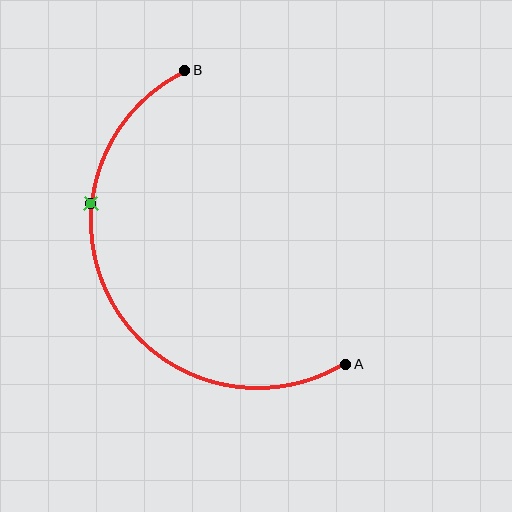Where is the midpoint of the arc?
The arc midpoint is the point on the curve farthest from the straight line joining A and B. It sits to the left of that line.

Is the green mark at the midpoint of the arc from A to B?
No. The green mark lies on the arc but is closer to endpoint B. The arc midpoint would be at the point on the curve equidistant along the arc from both A and B.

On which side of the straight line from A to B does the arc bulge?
The arc bulges to the left of the straight line connecting A and B.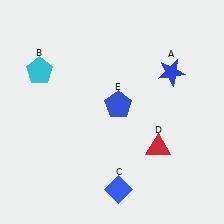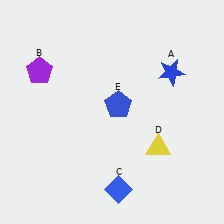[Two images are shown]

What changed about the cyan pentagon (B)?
In Image 1, B is cyan. In Image 2, it changed to purple.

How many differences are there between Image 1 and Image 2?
There are 2 differences between the two images.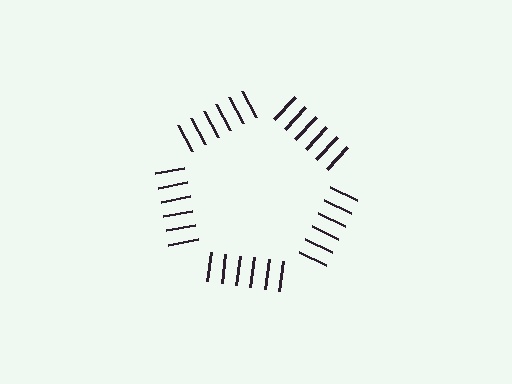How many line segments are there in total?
30 — 6 along each of the 5 edges.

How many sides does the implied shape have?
5 sides — the line-ends trace a pentagon.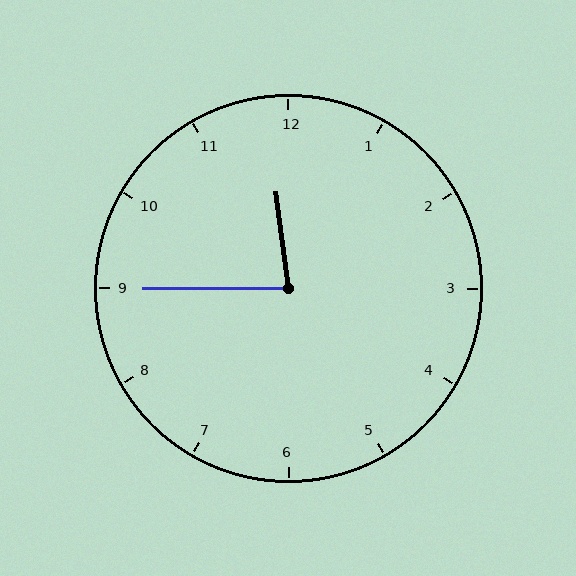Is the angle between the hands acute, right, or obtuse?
It is acute.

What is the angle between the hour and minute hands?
Approximately 82 degrees.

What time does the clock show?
11:45.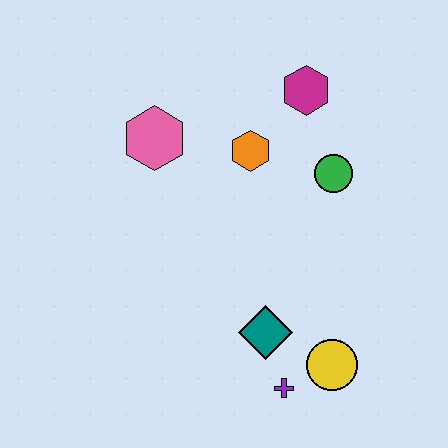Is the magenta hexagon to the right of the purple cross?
Yes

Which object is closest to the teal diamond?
The purple cross is closest to the teal diamond.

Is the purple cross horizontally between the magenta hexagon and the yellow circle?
No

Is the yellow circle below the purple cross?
No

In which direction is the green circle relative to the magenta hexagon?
The green circle is below the magenta hexagon.